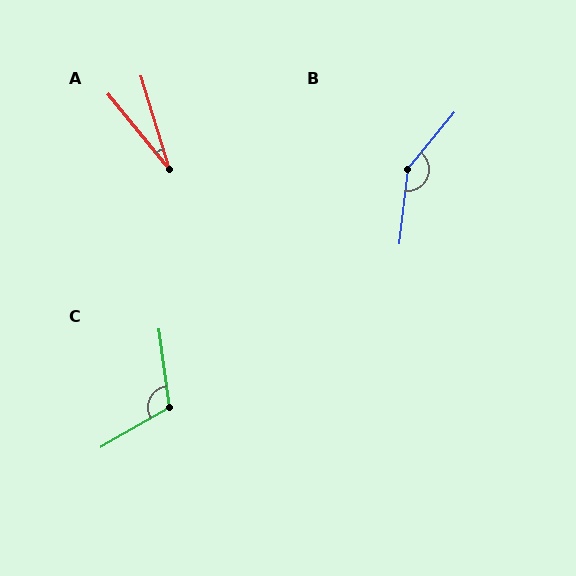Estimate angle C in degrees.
Approximately 113 degrees.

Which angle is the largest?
B, at approximately 147 degrees.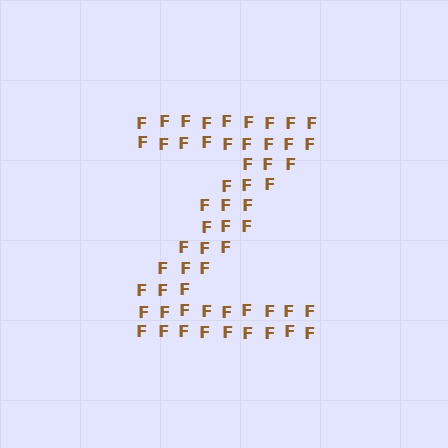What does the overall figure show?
The overall figure shows the letter Z.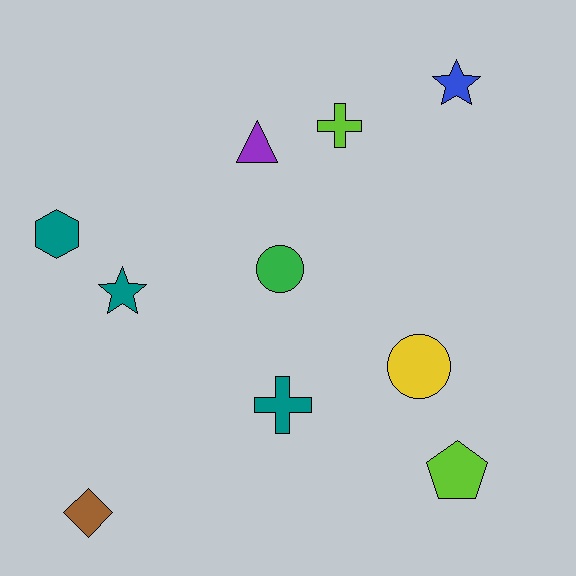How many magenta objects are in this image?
There are no magenta objects.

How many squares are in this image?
There are no squares.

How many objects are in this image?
There are 10 objects.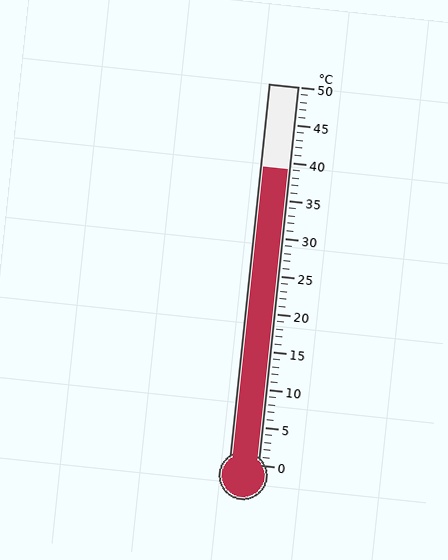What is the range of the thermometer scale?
The thermometer scale ranges from 0°C to 50°C.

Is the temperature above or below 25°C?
The temperature is above 25°C.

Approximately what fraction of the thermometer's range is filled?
The thermometer is filled to approximately 80% of its range.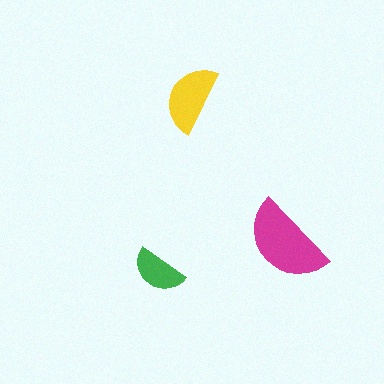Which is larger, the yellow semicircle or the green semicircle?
The yellow one.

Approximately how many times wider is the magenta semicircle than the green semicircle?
About 1.5 times wider.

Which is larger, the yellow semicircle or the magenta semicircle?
The magenta one.